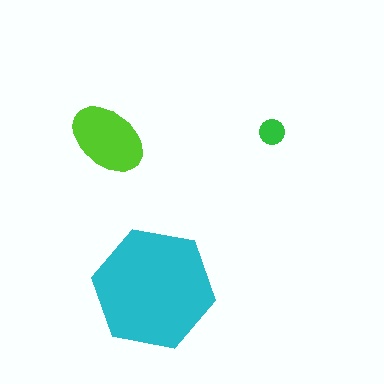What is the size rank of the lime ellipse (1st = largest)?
2nd.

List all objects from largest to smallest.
The cyan hexagon, the lime ellipse, the green circle.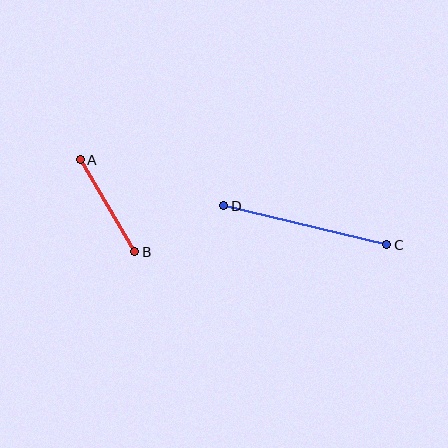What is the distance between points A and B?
The distance is approximately 107 pixels.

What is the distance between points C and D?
The distance is approximately 168 pixels.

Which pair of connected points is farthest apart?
Points C and D are farthest apart.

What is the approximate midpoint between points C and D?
The midpoint is at approximately (305, 225) pixels.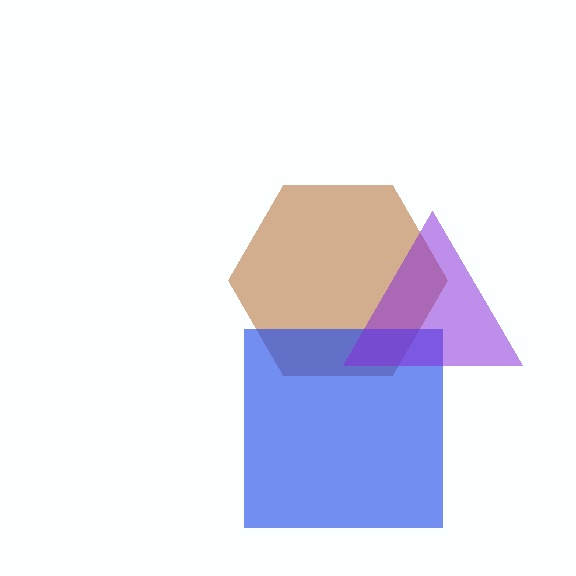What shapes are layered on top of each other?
The layered shapes are: a brown hexagon, a blue square, a purple triangle.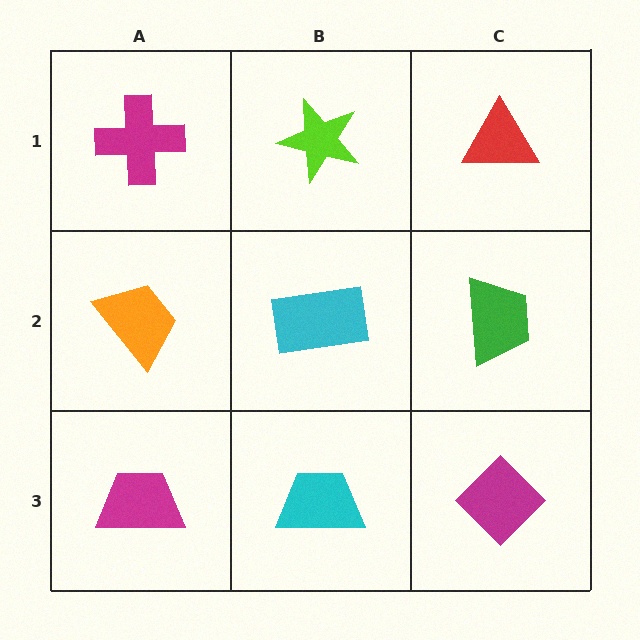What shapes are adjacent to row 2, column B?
A lime star (row 1, column B), a cyan trapezoid (row 3, column B), an orange trapezoid (row 2, column A), a green trapezoid (row 2, column C).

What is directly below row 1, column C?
A green trapezoid.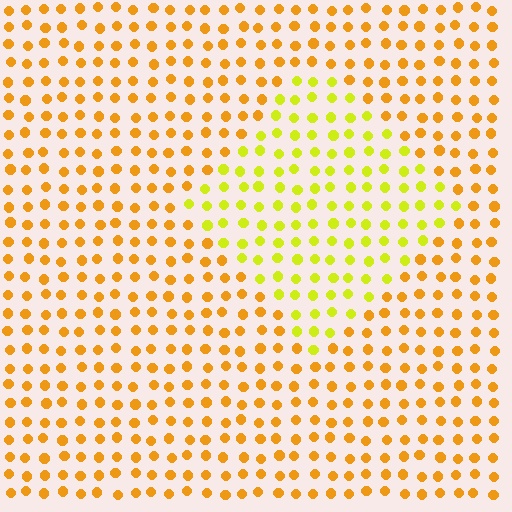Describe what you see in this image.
The image is filled with small orange elements in a uniform arrangement. A diamond-shaped region is visible where the elements are tinted to a slightly different hue, forming a subtle color boundary.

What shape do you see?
I see a diamond.